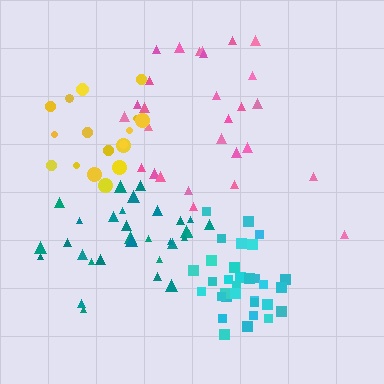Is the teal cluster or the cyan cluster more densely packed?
Cyan.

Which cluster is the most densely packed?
Cyan.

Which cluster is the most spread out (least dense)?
Pink.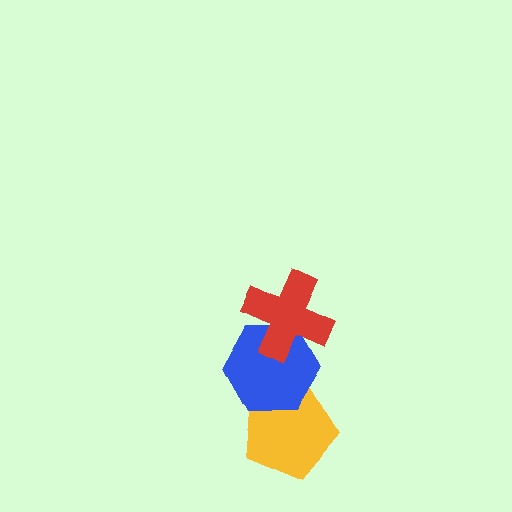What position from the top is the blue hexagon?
The blue hexagon is 2nd from the top.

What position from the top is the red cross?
The red cross is 1st from the top.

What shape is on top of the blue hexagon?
The red cross is on top of the blue hexagon.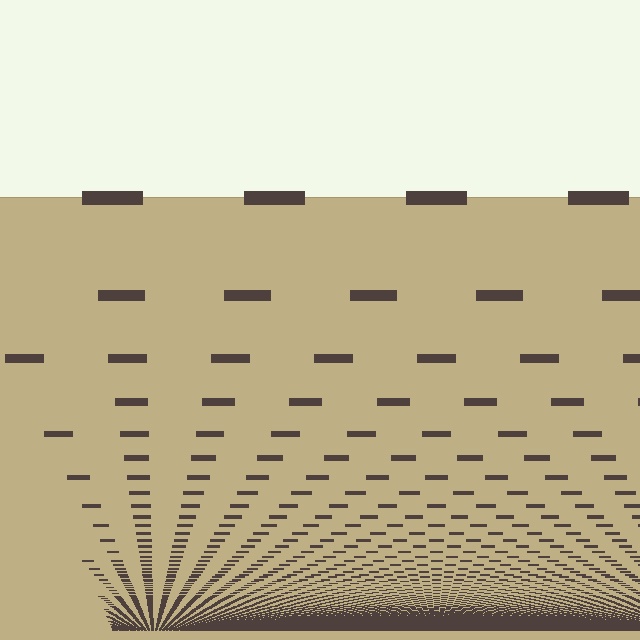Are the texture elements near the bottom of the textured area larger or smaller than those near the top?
Smaller. The gradient is inverted — elements near the bottom are smaller and denser.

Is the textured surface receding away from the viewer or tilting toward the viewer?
The surface appears to tilt toward the viewer. Texture elements get larger and sparser toward the top.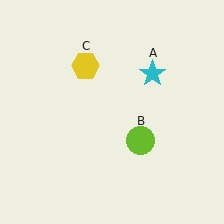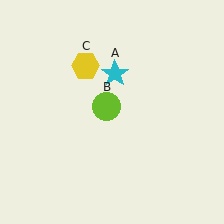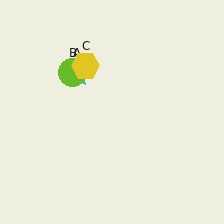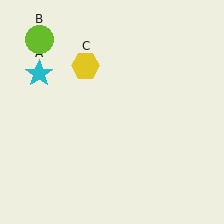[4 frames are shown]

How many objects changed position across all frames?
2 objects changed position: cyan star (object A), lime circle (object B).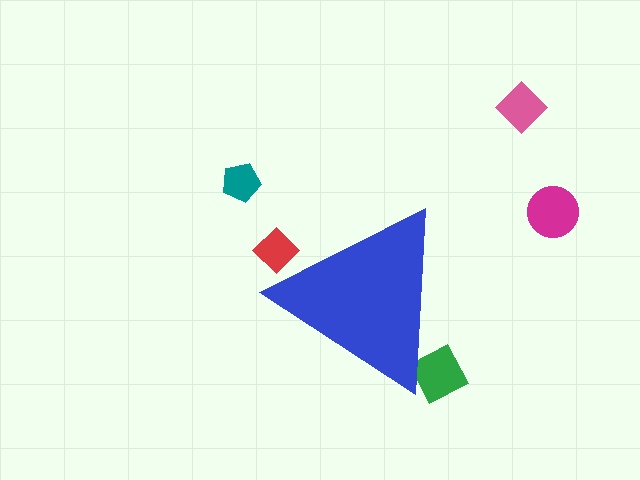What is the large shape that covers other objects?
A blue triangle.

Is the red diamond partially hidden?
Yes, the red diamond is partially hidden behind the blue triangle.